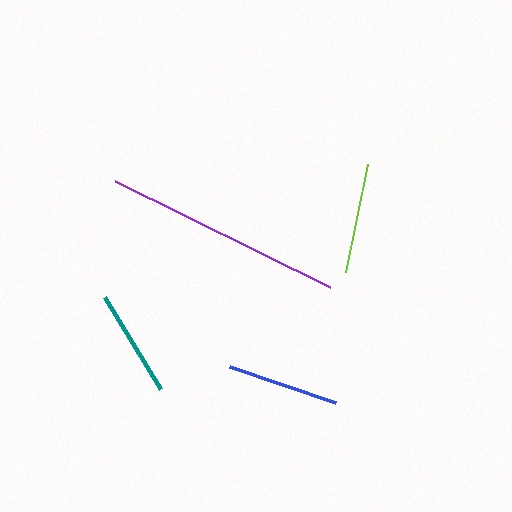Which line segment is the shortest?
The teal line is the shortest at approximately 108 pixels.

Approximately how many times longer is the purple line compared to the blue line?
The purple line is approximately 2.1 times the length of the blue line.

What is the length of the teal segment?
The teal segment is approximately 108 pixels long.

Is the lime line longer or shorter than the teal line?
The lime line is longer than the teal line.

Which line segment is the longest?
The purple line is the longest at approximately 240 pixels.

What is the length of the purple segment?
The purple segment is approximately 240 pixels long.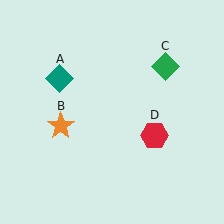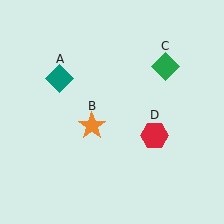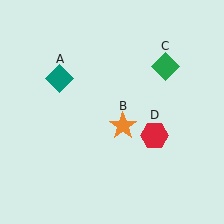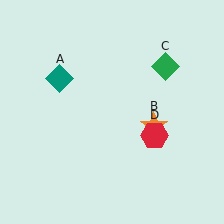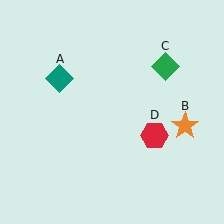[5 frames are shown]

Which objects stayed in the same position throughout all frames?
Teal diamond (object A) and green diamond (object C) and red hexagon (object D) remained stationary.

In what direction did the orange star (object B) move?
The orange star (object B) moved right.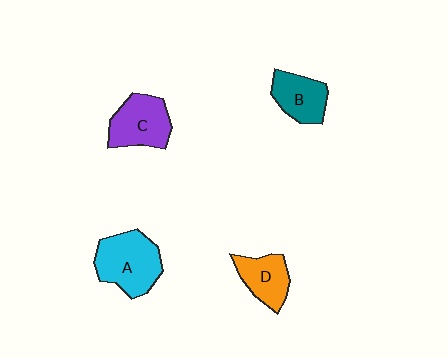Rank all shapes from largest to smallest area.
From largest to smallest: A (cyan), C (purple), B (teal), D (orange).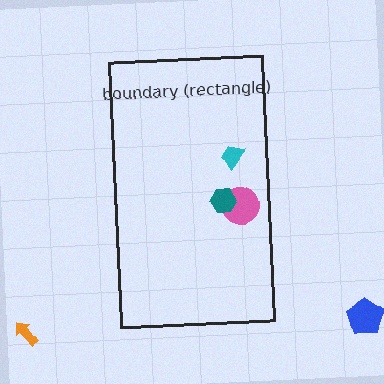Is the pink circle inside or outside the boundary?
Inside.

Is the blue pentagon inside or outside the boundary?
Outside.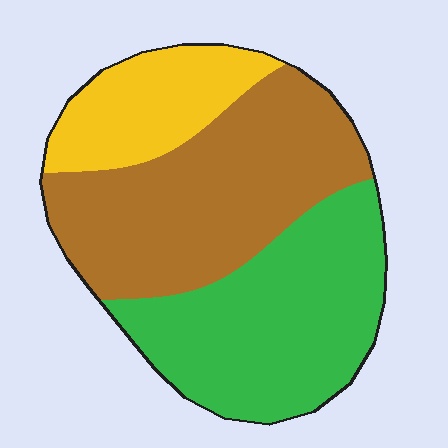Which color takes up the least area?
Yellow, at roughly 20%.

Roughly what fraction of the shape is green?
Green takes up between a third and a half of the shape.